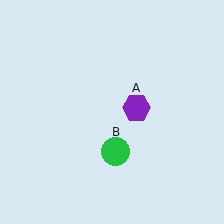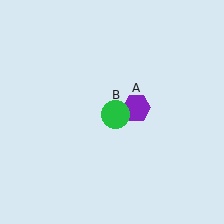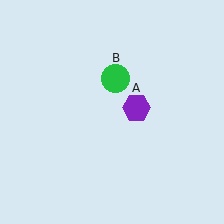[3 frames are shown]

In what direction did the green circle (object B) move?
The green circle (object B) moved up.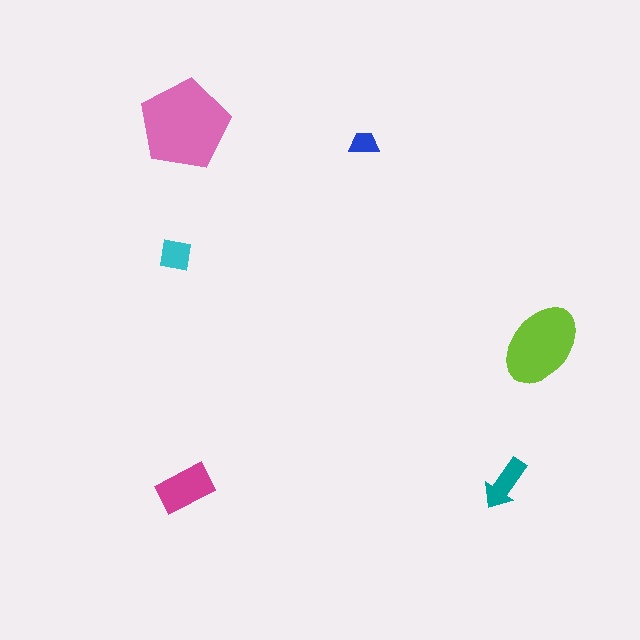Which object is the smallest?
The blue trapezoid.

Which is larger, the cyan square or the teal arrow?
The teal arrow.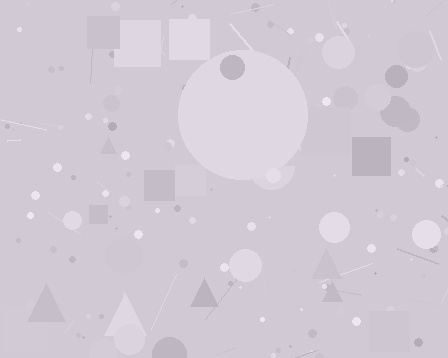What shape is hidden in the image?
A circle is hidden in the image.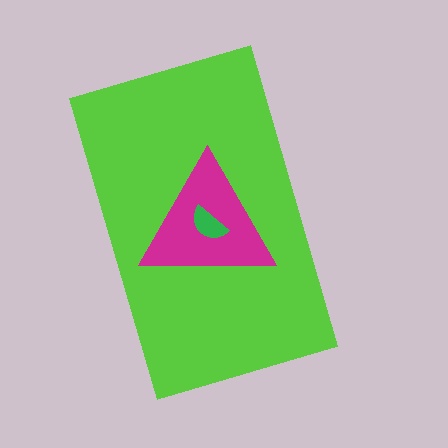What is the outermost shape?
The lime rectangle.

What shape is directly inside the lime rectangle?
The magenta triangle.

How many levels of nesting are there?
3.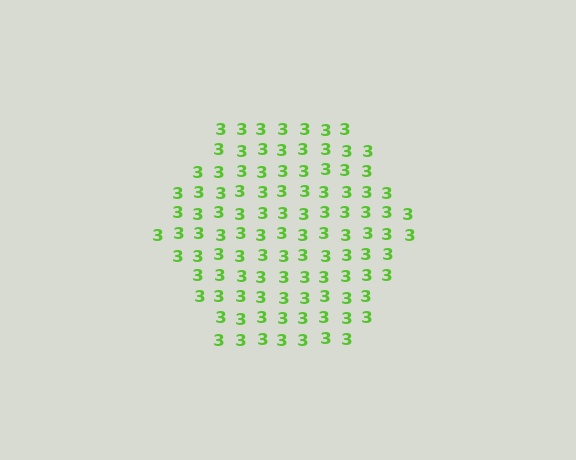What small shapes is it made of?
It is made of small digit 3's.